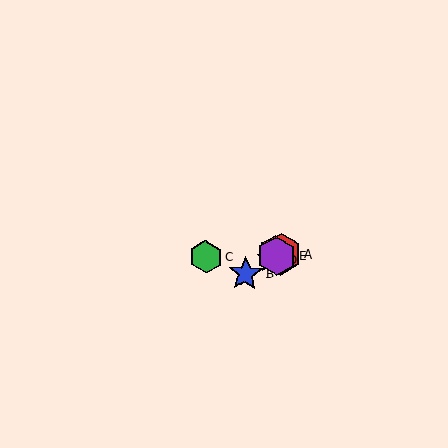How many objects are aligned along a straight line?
4 objects (A, B, D, E) are aligned along a straight line.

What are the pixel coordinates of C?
Object C is at (206, 257).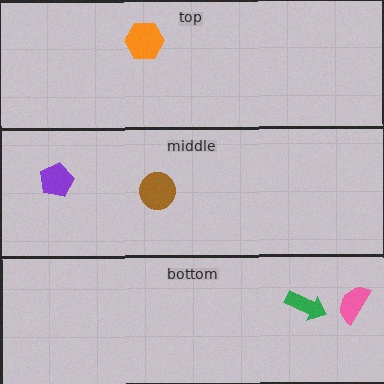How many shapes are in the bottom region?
2.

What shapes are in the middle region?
The purple pentagon, the brown circle.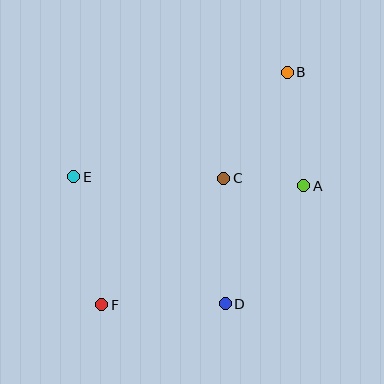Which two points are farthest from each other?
Points B and F are farthest from each other.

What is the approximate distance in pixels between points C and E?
The distance between C and E is approximately 150 pixels.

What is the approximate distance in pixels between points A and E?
The distance between A and E is approximately 230 pixels.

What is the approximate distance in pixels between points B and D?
The distance between B and D is approximately 240 pixels.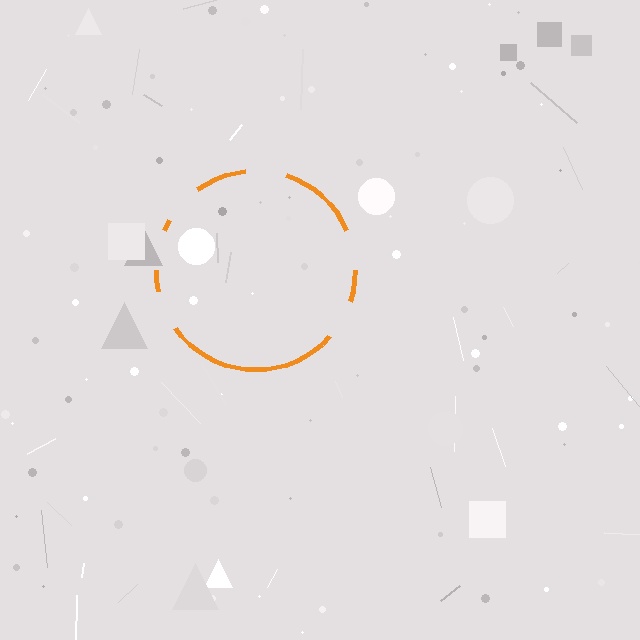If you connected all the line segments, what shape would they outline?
They would outline a circle.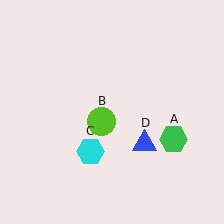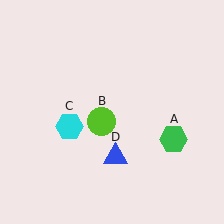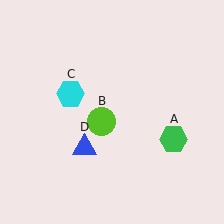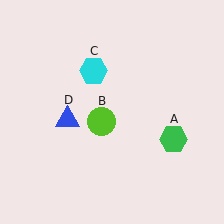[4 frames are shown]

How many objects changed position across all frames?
2 objects changed position: cyan hexagon (object C), blue triangle (object D).